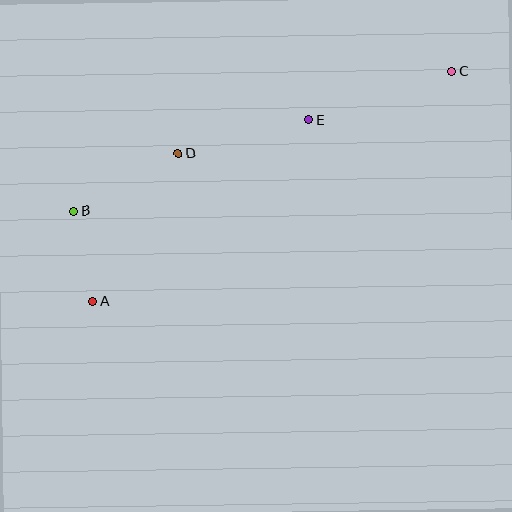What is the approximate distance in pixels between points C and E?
The distance between C and E is approximately 151 pixels.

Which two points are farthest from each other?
Points A and C are farthest from each other.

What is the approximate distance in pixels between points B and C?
The distance between B and C is approximately 403 pixels.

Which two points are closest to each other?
Points A and B are closest to each other.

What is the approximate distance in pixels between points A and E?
The distance between A and E is approximately 282 pixels.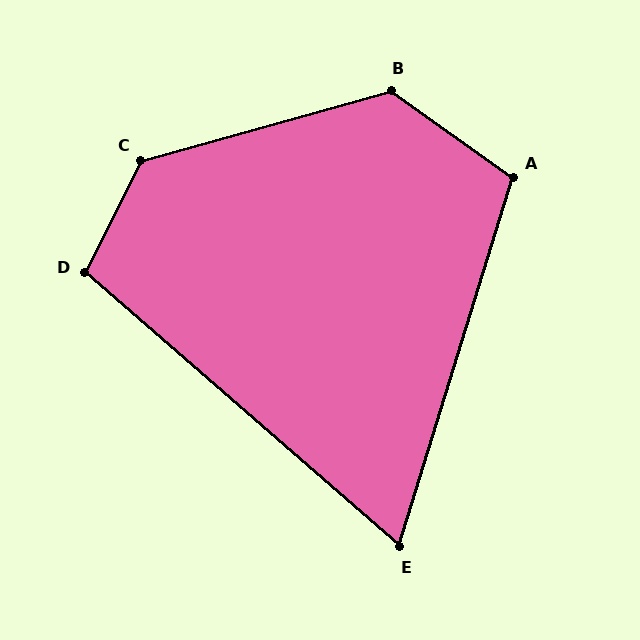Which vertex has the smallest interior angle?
E, at approximately 66 degrees.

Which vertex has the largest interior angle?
C, at approximately 132 degrees.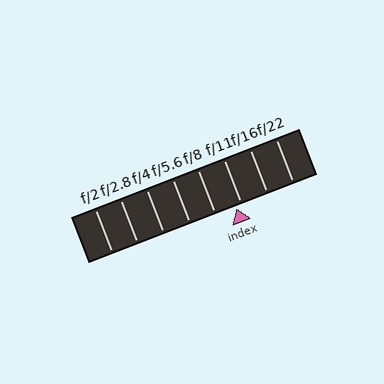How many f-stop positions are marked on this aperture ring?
There are 8 f-stop positions marked.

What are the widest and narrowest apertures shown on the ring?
The widest aperture shown is f/2 and the narrowest is f/22.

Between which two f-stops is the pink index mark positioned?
The index mark is between f/8 and f/11.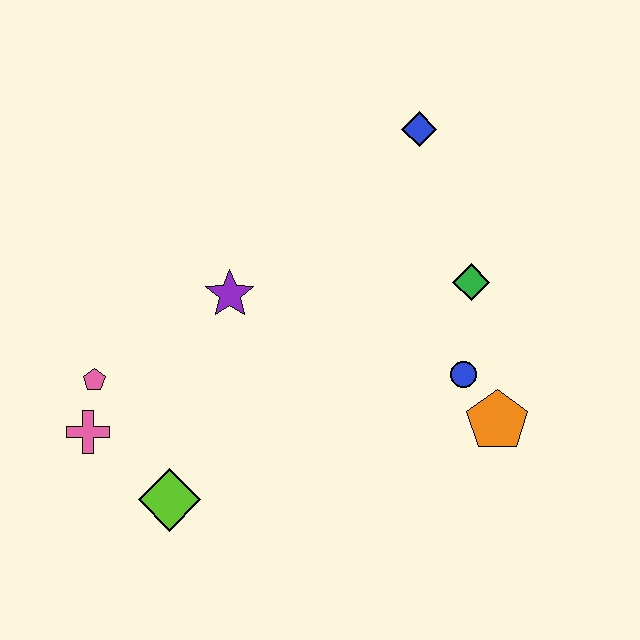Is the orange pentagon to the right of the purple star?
Yes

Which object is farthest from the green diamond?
The pink cross is farthest from the green diamond.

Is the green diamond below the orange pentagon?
No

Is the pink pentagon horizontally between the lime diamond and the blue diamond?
No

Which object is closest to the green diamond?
The blue circle is closest to the green diamond.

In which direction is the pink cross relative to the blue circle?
The pink cross is to the left of the blue circle.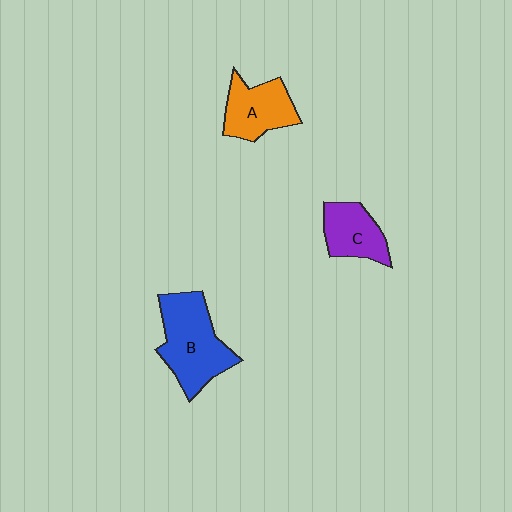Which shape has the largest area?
Shape B (blue).